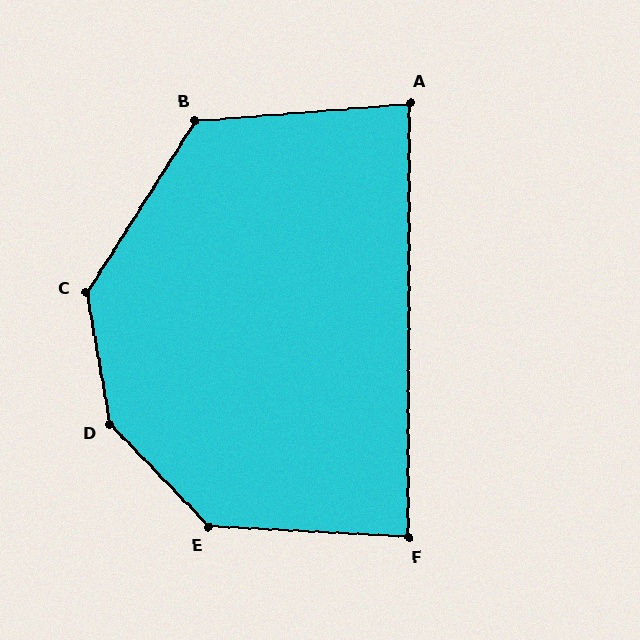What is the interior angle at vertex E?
Approximately 137 degrees (obtuse).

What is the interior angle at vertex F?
Approximately 87 degrees (approximately right).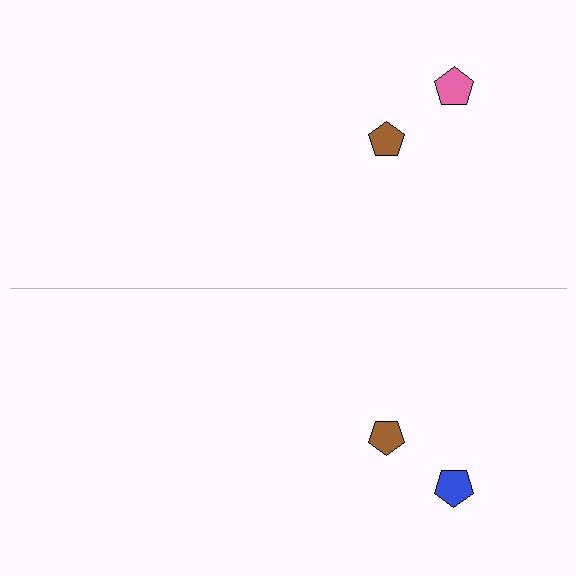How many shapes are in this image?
There are 4 shapes in this image.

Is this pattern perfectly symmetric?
No, the pattern is not perfectly symmetric. The blue pentagon on the bottom side breaks the symmetry — its mirror counterpart is pink.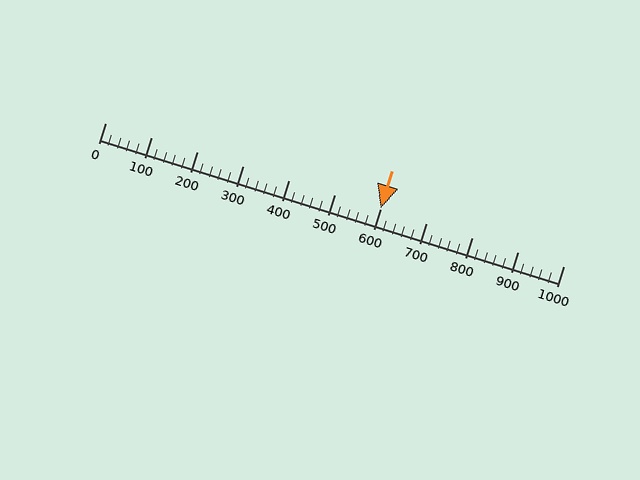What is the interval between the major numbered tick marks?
The major tick marks are spaced 100 units apart.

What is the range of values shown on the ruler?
The ruler shows values from 0 to 1000.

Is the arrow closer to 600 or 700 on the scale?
The arrow is closer to 600.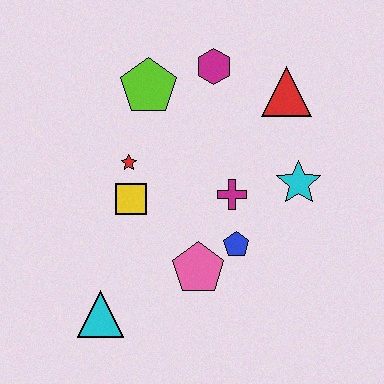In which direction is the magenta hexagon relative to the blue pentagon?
The magenta hexagon is above the blue pentagon.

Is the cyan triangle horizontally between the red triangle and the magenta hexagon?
No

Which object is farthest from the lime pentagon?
The cyan triangle is farthest from the lime pentagon.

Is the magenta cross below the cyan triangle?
No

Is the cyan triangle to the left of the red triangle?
Yes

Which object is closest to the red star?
The yellow square is closest to the red star.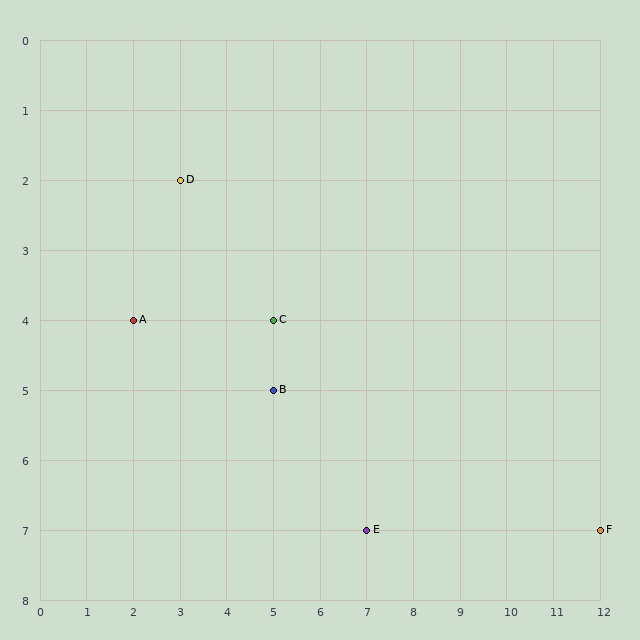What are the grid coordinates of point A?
Point A is at grid coordinates (2, 4).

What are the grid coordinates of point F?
Point F is at grid coordinates (12, 7).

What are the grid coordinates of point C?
Point C is at grid coordinates (5, 4).